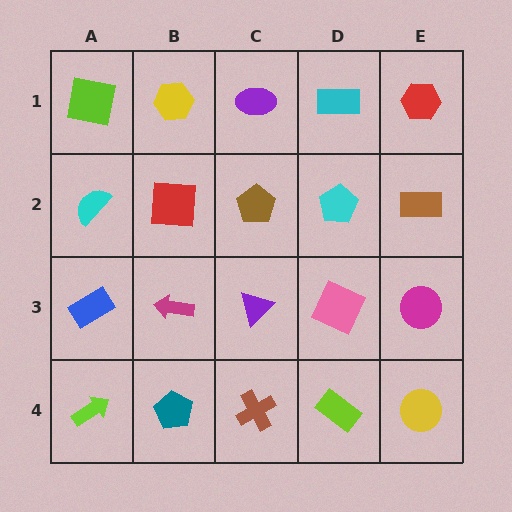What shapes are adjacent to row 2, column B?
A yellow hexagon (row 1, column B), a magenta arrow (row 3, column B), a cyan semicircle (row 2, column A), a brown pentagon (row 2, column C).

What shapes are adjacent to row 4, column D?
A pink square (row 3, column D), a brown cross (row 4, column C), a yellow circle (row 4, column E).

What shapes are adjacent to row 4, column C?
A purple triangle (row 3, column C), a teal pentagon (row 4, column B), a lime rectangle (row 4, column D).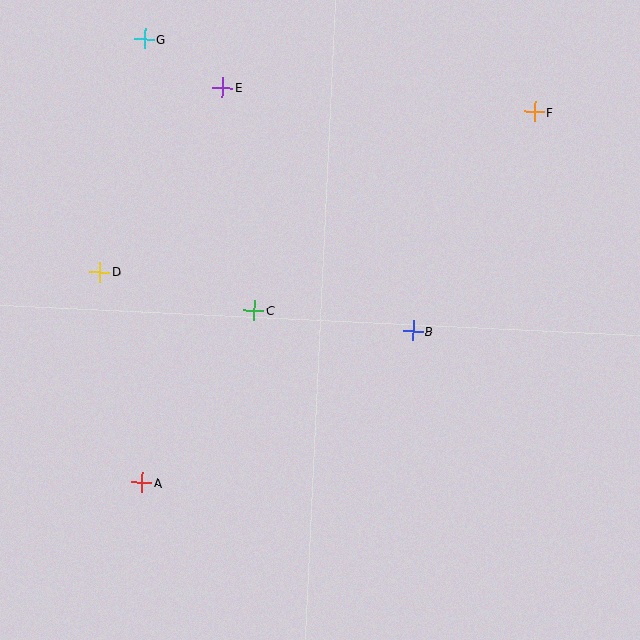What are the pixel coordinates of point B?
Point B is at (413, 331).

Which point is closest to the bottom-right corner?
Point B is closest to the bottom-right corner.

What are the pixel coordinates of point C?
Point C is at (254, 310).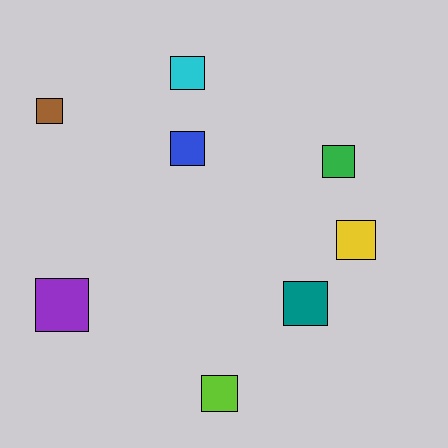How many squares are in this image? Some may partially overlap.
There are 8 squares.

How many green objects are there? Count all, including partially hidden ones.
There is 1 green object.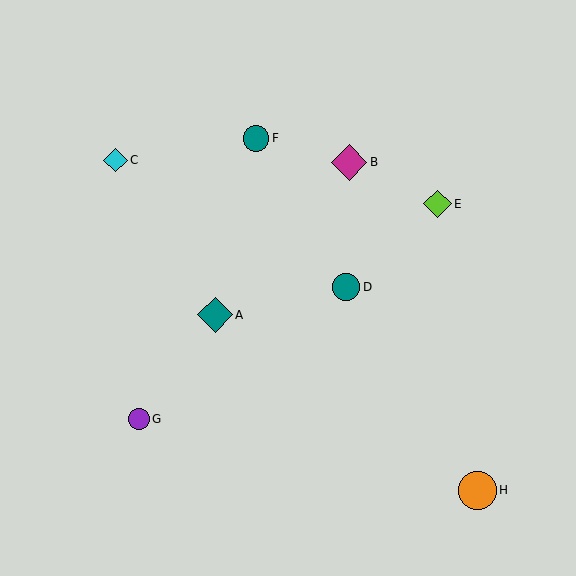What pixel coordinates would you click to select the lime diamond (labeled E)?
Click at (437, 204) to select the lime diamond E.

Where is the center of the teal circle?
The center of the teal circle is at (256, 139).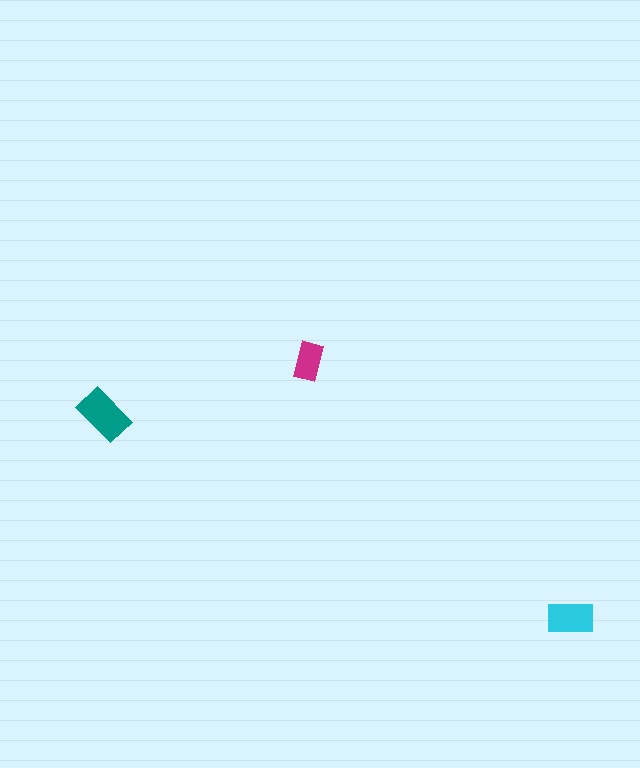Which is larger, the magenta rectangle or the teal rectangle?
The teal one.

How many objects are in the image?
There are 3 objects in the image.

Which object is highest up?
The magenta rectangle is topmost.